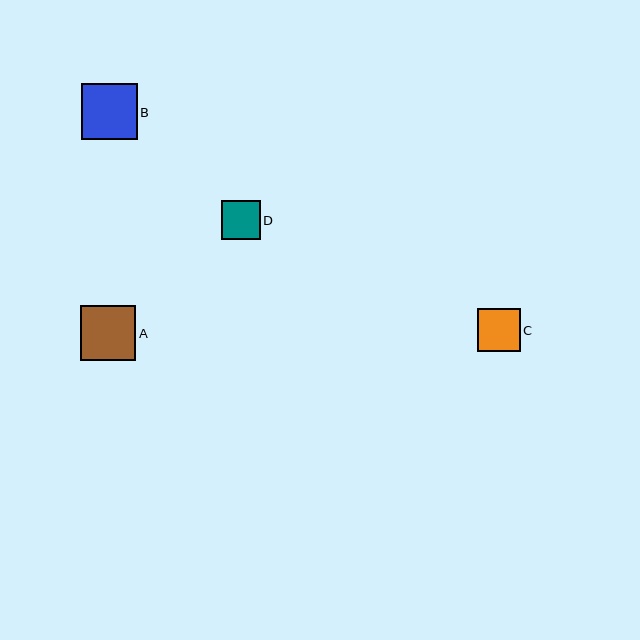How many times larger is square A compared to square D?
Square A is approximately 1.4 times the size of square D.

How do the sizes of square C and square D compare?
Square C and square D are approximately the same size.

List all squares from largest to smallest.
From largest to smallest: B, A, C, D.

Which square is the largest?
Square B is the largest with a size of approximately 56 pixels.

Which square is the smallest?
Square D is the smallest with a size of approximately 39 pixels.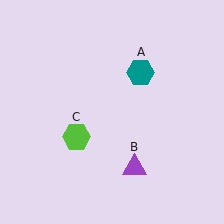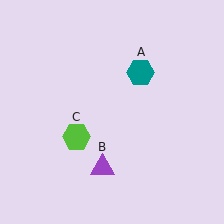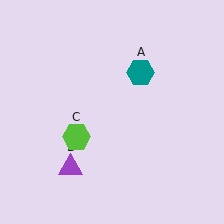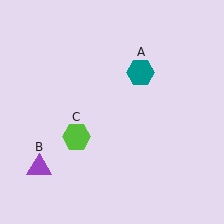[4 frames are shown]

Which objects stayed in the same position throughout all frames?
Teal hexagon (object A) and lime hexagon (object C) remained stationary.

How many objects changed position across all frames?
1 object changed position: purple triangle (object B).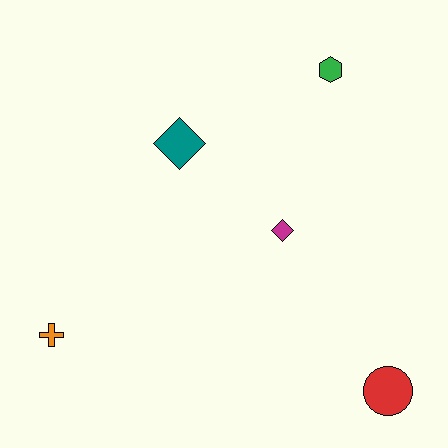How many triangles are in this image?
There are no triangles.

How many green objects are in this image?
There is 1 green object.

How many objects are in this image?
There are 5 objects.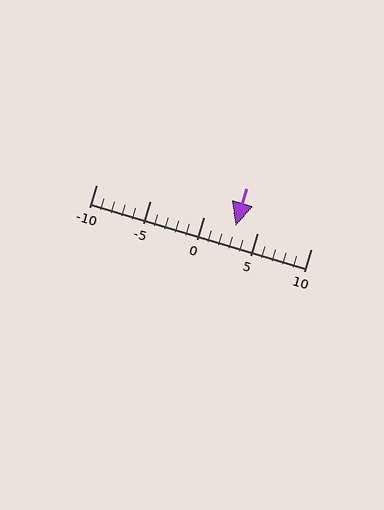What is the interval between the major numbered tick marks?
The major tick marks are spaced 5 units apart.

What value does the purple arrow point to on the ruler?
The purple arrow points to approximately 3.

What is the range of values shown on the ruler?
The ruler shows values from -10 to 10.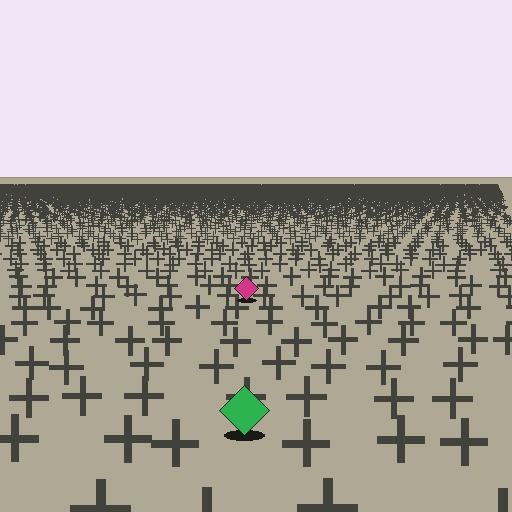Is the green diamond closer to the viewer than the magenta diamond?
Yes. The green diamond is closer — you can tell from the texture gradient: the ground texture is coarser near it.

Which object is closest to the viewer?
The green diamond is closest. The texture marks near it are larger and more spread out.